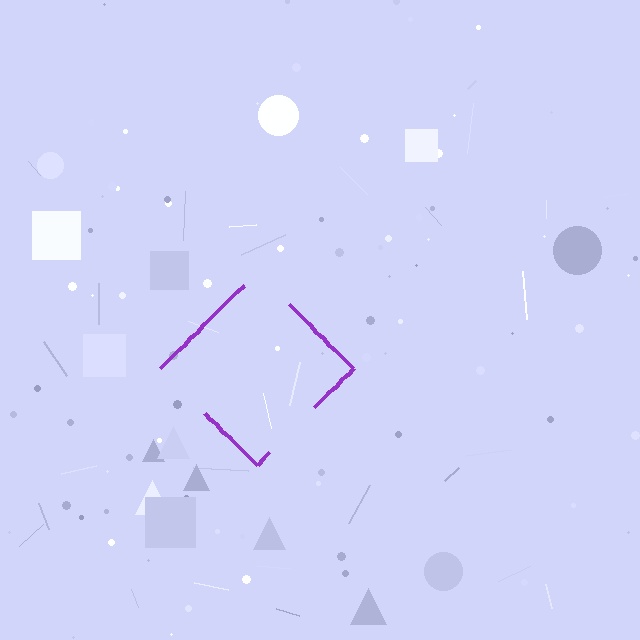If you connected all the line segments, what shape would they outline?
They would outline a diamond.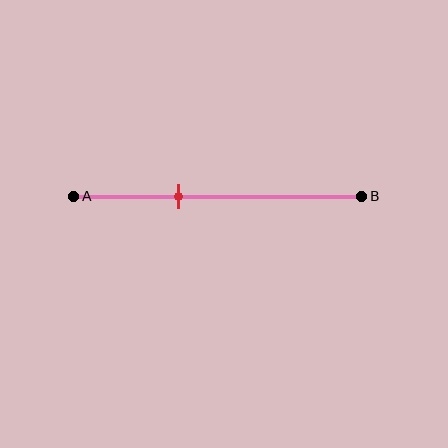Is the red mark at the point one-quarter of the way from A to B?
No, the mark is at about 35% from A, not at the 25% one-quarter point.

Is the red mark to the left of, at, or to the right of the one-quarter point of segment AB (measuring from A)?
The red mark is to the right of the one-quarter point of segment AB.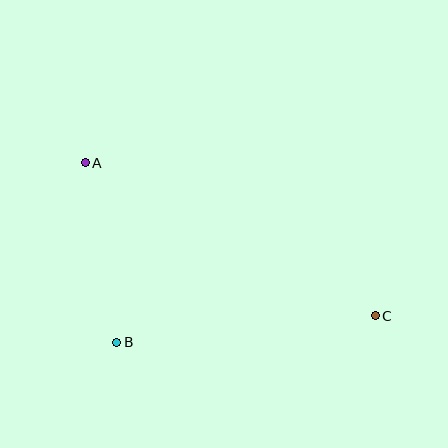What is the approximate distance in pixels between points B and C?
The distance between B and C is approximately 260 pixels.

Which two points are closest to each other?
Points A and B are closest to each other.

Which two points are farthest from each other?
Points A and C are farthest from each other.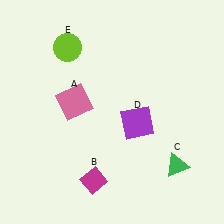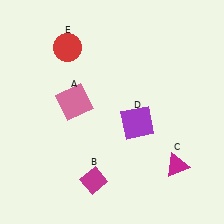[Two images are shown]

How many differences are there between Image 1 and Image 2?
There are 2 differences between the two images.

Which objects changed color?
C changed from green to magenta. E changed from lime to red.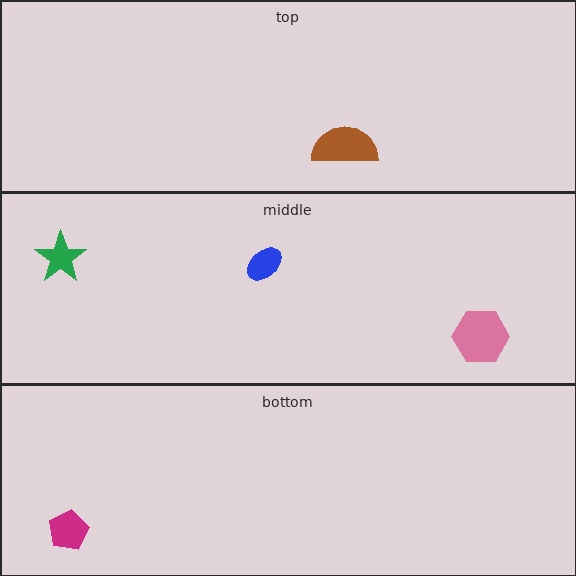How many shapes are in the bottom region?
1.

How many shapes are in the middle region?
3.